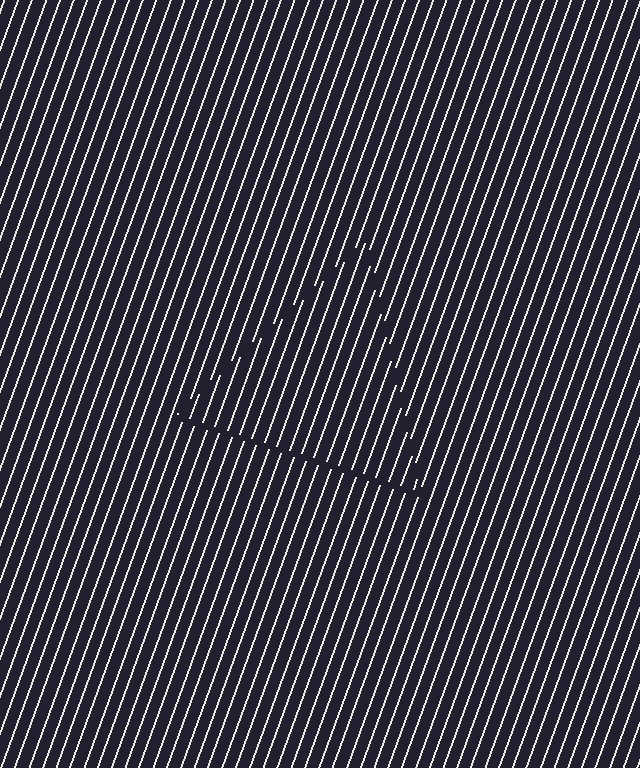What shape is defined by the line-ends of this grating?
An illusory triangle. The interior of the shape contains the same grating, shifted by half a period — the contour is defined by the phase discontinuity where line-ends from the inner and outer gratings abut.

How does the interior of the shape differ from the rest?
The interior of the shape contains the same grating, shifted by half a period — the contour is defined by the phase discontinuity where line-ends from the inner and outer gratings abut.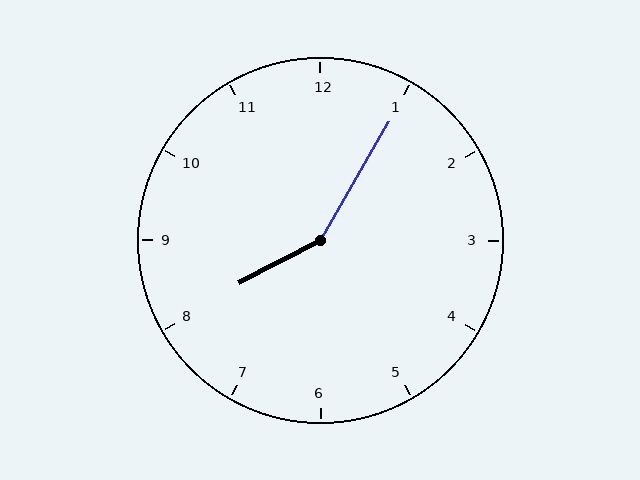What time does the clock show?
8:05.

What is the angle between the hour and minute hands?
Approximately 148 degrees.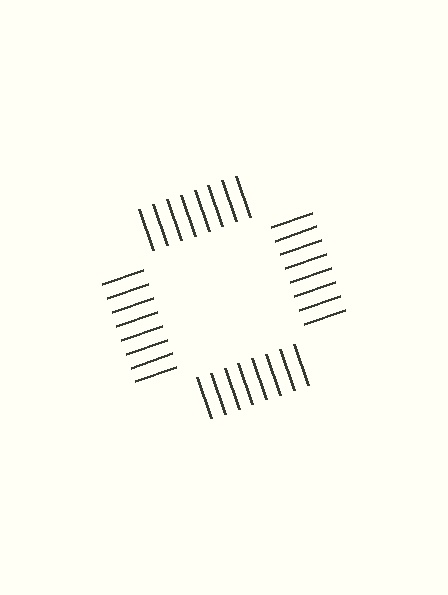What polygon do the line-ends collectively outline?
An illusory square — the line segments terminate on its edges but no continuous stroke is drawn.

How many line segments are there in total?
32 — 8 along each of the 4 edges.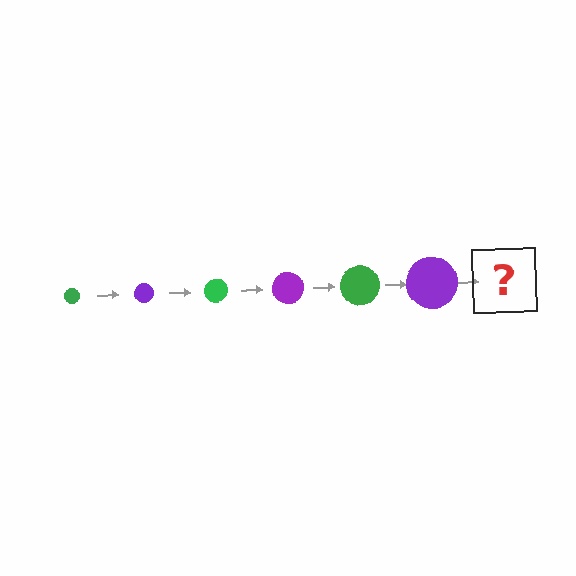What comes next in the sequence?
The next element should be a green circle, larger than the previous one.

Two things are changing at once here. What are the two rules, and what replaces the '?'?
The two rules are that the circle grows larger each step and the color cycles through green and purple. The '?' should be a green circle, larger than the previous one.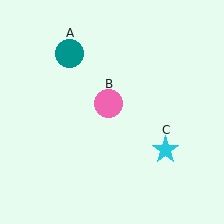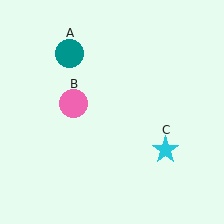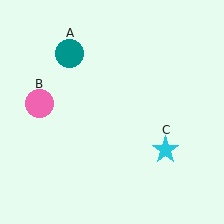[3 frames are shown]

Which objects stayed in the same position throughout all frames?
Teal circle (object A) and cyan star (object C) remained stationary.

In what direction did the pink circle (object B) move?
The pink circle (object B) moved left.